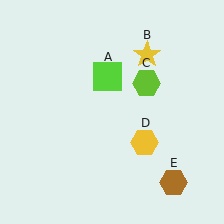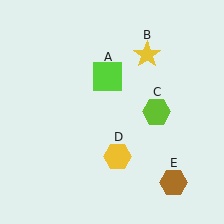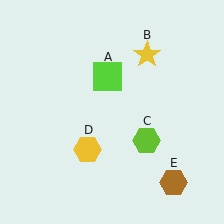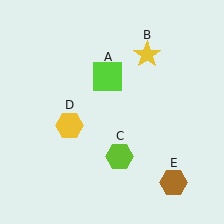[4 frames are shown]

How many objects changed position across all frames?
2 objects changed position: lime hexagon (object C), yellow hexagon (object D).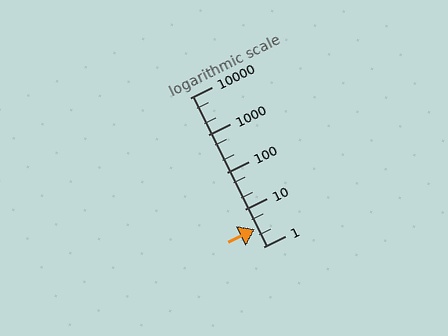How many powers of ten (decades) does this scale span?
The scale spans 4 decades, from 1 to 10000.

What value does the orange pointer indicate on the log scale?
The pointer indicates approximately 2.9.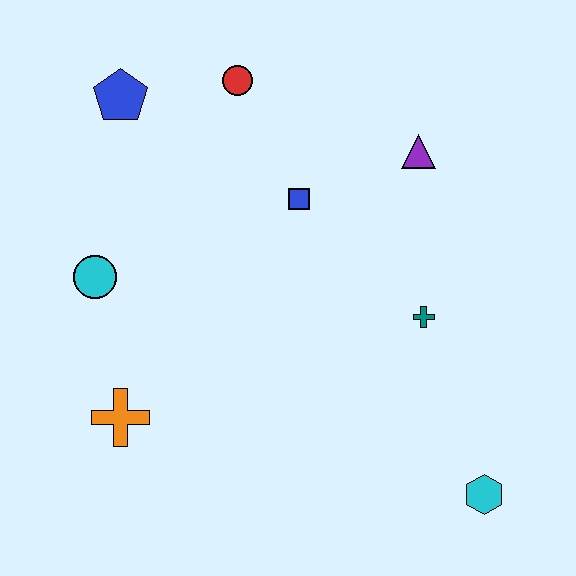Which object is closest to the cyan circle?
The orange cross is closest to the cyan circle.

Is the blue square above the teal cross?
Yes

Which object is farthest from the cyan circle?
The cyan hexagon is farthest from the cyan circle.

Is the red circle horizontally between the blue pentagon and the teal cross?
Yes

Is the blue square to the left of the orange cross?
No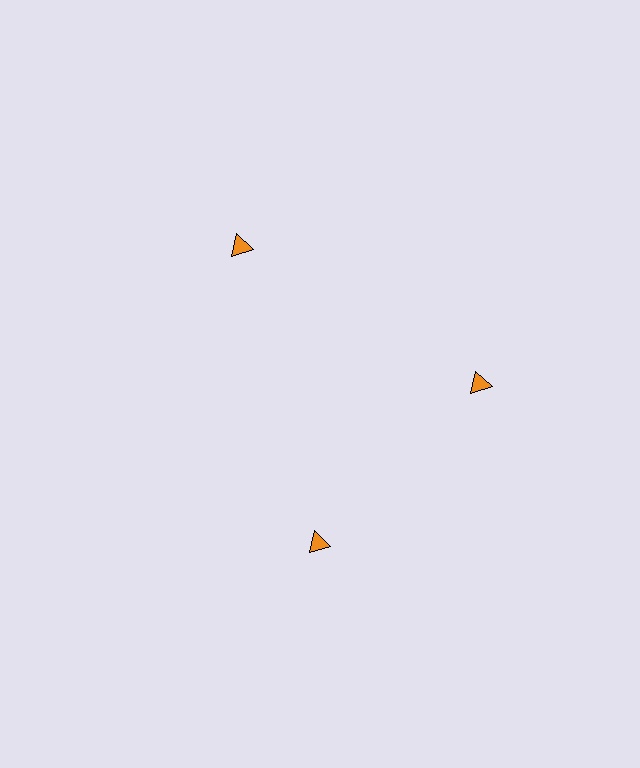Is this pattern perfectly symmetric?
No. The 3 orange triangles are arranged in a ring, but one element near the 7 o'clock position is rotated out of alignment along the ring, breaking the 3-fold rotational symmetry.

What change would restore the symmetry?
The symmetry would be restored by rotating it back into even spacing with its neighbors so that all 3 triangles sit at equal angles and equal distance from the center.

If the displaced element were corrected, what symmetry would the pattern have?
It would have 3-fold rotational symmetry — the pattern would map onto itself every 120 degrees.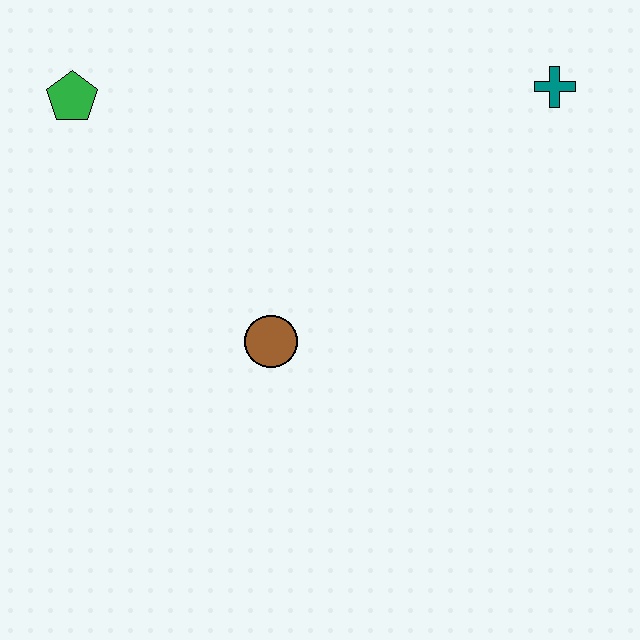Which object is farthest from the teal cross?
The green pentagon is farthest from the teal cross.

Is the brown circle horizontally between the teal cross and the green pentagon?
Yes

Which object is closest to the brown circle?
The green pentagon is closest to the brown circle.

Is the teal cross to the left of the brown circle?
No